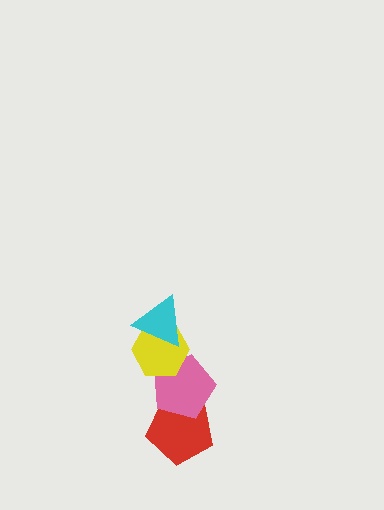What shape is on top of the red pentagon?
The pink pentagon is on top of the red pentagon.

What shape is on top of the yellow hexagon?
The cyan triangle is on top of the yellow hexagon.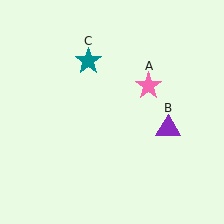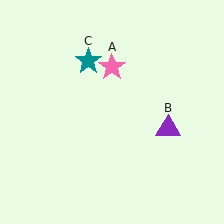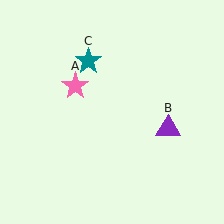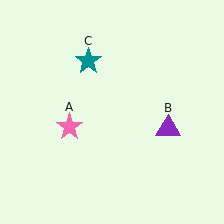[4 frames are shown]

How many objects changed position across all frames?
1 object changed position: pink star (object A).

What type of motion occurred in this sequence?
The pink star (object A) rotated counterclockwise around the center of the scene.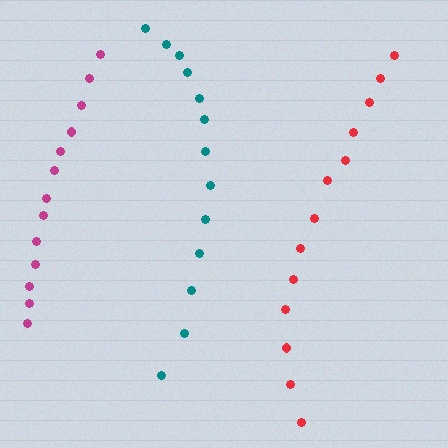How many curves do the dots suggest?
There are 3 distinct paths.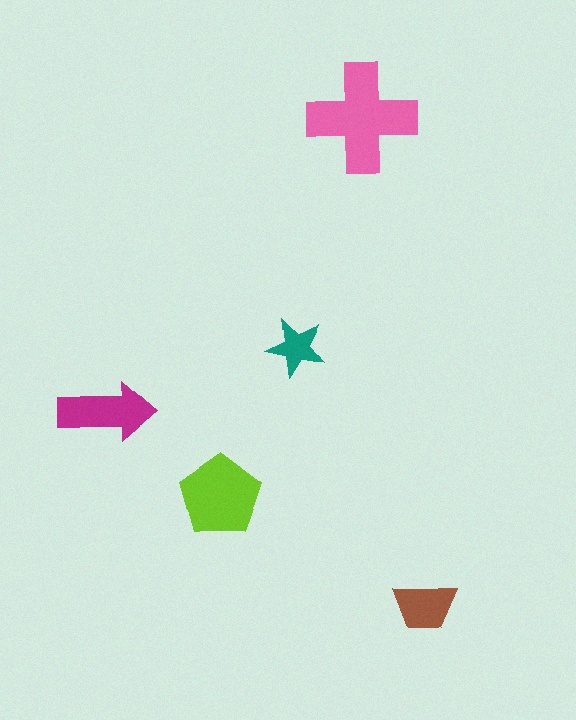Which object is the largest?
The pink cross.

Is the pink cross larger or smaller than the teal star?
Larger.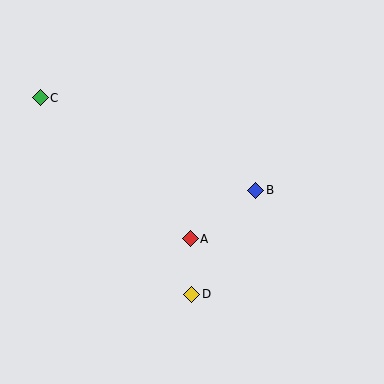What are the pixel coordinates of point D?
Point D is at (192, 294).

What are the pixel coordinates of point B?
Point B is at (256, 191).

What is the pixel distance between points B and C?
The distance between B and C is 235 pixels.